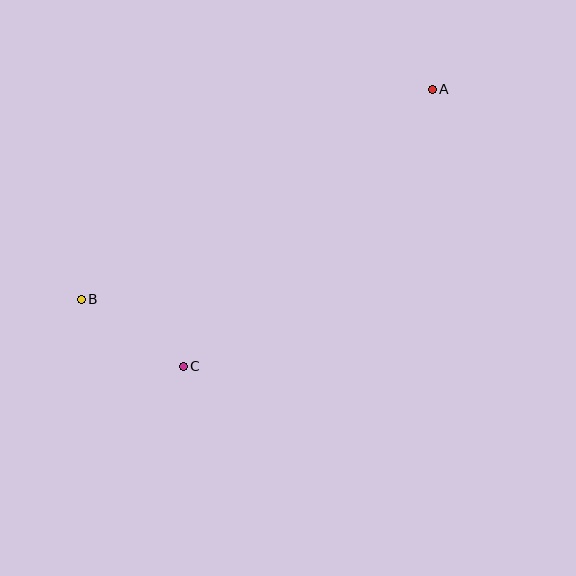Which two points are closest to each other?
Points B and C are closest to each other.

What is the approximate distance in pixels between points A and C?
The distance between A and C is approximately 373 pixels.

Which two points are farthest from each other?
Points A and B are farthest from each other.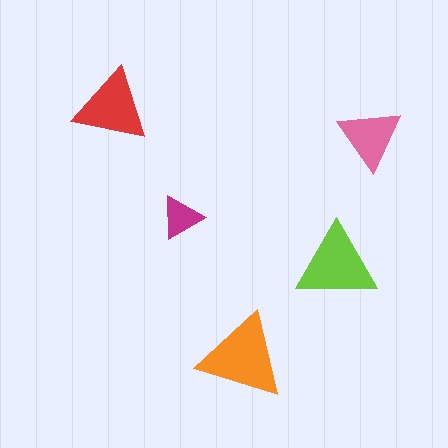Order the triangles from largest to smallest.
the orange one, the lime one, the red one, the pink one, the magenta one.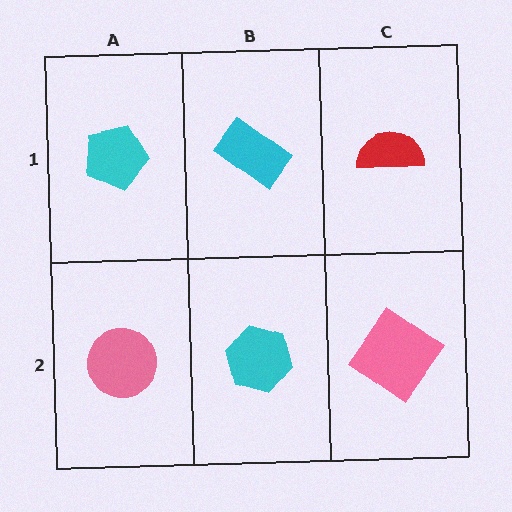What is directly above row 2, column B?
A cyan rectangle.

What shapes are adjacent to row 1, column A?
A pink circle (row 2, column A), a cyan rectangle (row 1, column B).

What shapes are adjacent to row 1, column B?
A cyan hexagon (row 2, column B), a cyan pentagon (row 1, column A), a red semicircle (row 1, column C).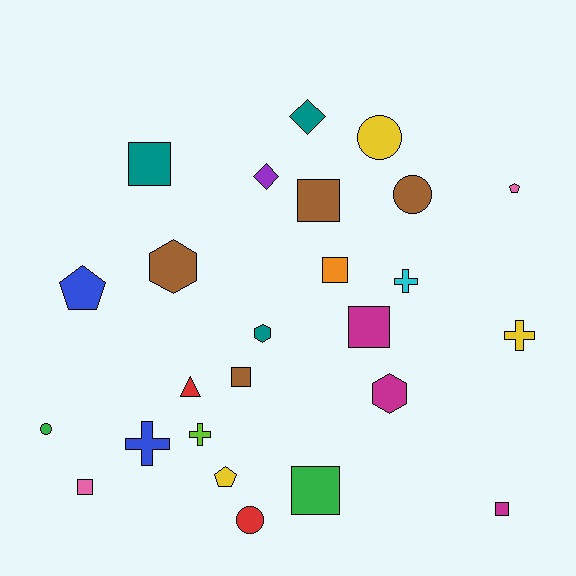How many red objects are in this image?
There are 2 red objects.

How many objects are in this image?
There are 25 objects.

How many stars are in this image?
There are no stars.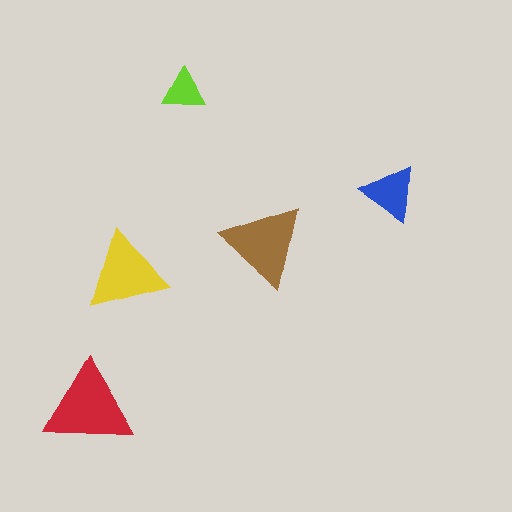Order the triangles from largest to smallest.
the red one, the brown one, the yellow one, the blue one, the lime one.